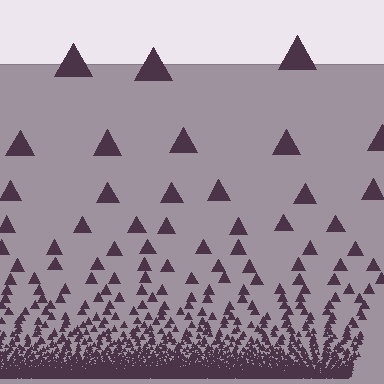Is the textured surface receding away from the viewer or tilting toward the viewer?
The surface appears to tilt toward the viewer. Texture elements get larger and sparser toward the top.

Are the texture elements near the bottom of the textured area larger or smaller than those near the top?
Smaller. The gradient is inverted — elements near the bottom are smaller and denser.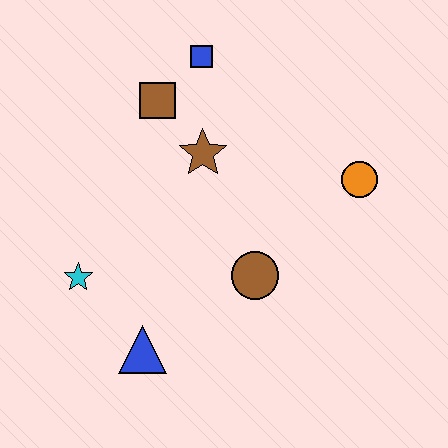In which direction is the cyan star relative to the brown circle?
The cyan star is to the left of the brown circle.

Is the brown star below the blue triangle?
No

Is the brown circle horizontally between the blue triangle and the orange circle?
Yes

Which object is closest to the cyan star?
The blue triangle is closest to the cyan star.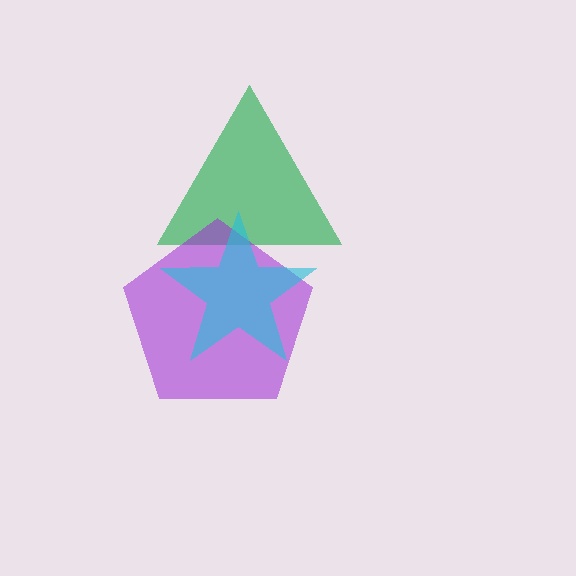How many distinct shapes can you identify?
There are 3 distinct shapes: a green triangle, a purple pentagon, a cyan star.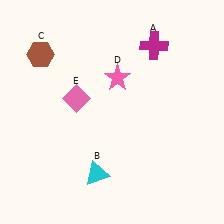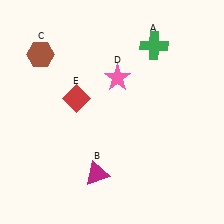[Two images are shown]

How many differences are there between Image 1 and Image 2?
There are 3 differences between the two images.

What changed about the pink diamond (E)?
In Image 1, E is pink. In Image 2, it changed to red.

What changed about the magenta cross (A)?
In Image 1, A is magenta. In Image 2, it changed to green.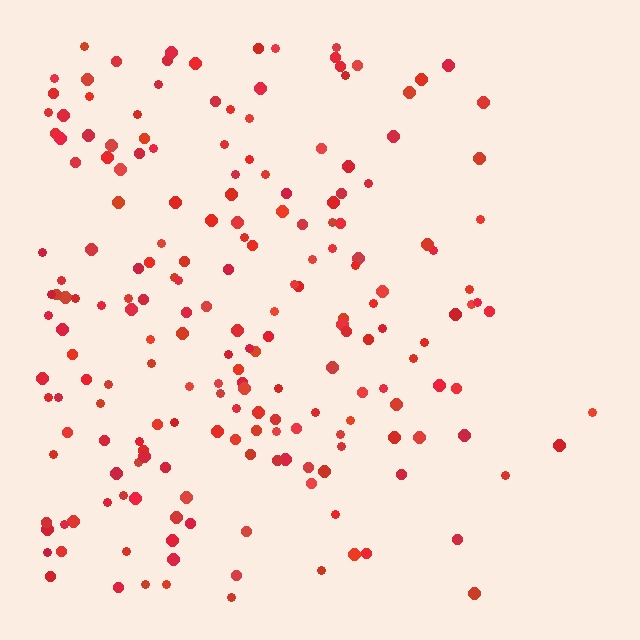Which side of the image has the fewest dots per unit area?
The right.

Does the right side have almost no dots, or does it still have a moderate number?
Still a moderate number, just noticeably fewer than the left.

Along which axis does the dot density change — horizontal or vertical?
Horizontal.